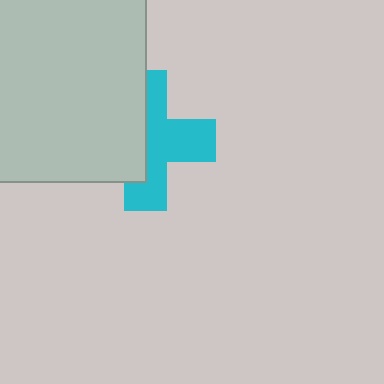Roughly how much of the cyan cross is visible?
About half of it is visible (roughly 54%).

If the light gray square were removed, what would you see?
You would see the complete cyan cross.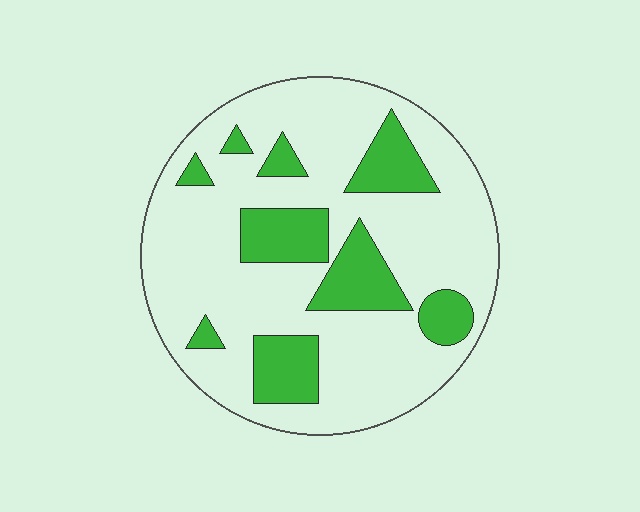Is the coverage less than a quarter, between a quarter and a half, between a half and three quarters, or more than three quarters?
Less than a quarter.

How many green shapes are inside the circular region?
9.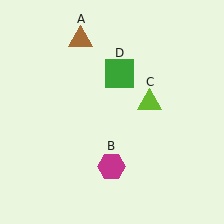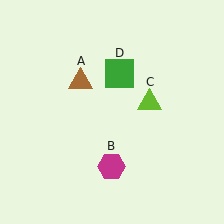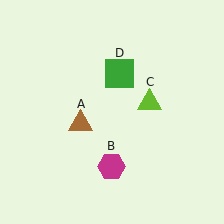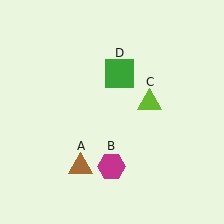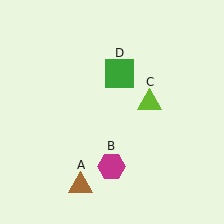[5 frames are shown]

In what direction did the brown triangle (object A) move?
The brown triangle (object A) moved down.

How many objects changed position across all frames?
1 object changed position: brown triangle (object A).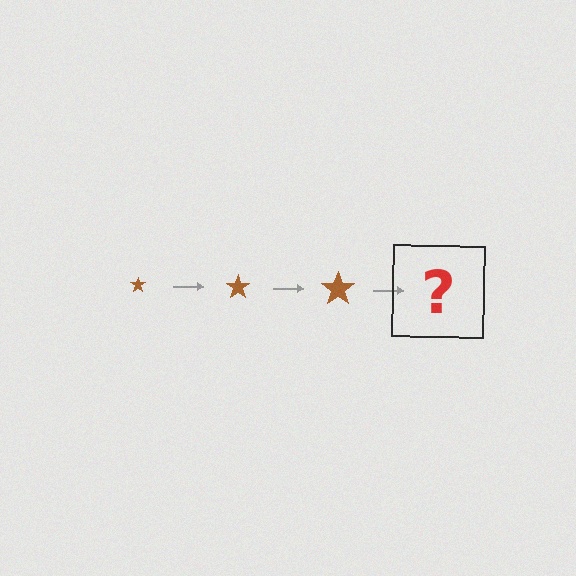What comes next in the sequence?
The next element should be a brown star, larger than the previous one.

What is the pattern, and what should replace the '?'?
The pattern is that the star gets progressively larger each step. The '?' should be a brown star, larger than the previous one.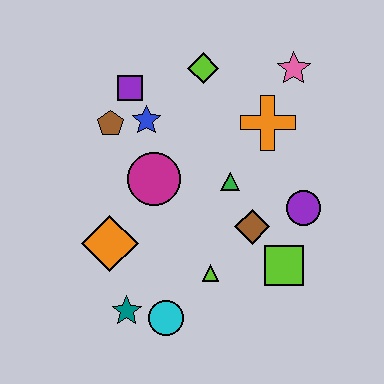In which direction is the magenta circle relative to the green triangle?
The magenta circle is to the left of the green triangle.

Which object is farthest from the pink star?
The teal star is farthest from the pink star.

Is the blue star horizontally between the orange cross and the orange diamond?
Yes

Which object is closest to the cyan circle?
The teal star is closest to the cyan circle.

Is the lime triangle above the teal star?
Yes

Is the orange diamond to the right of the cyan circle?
No